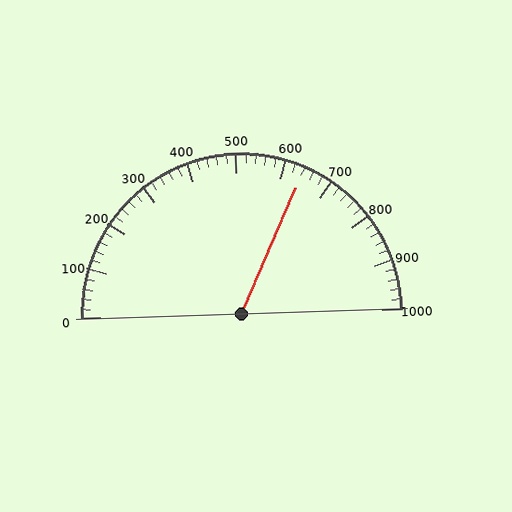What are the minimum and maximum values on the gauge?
The gauge ranges from 0 to 1000.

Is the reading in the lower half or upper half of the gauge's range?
The reading is in the upper half of the range (0 to 1000).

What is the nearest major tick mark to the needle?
The nearest major tick mark is 600.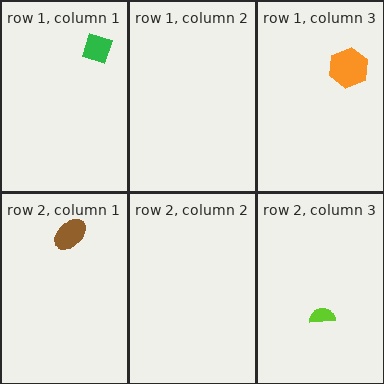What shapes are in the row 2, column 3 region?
The lime semicircle.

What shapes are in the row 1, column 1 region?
The green diamond.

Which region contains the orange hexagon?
The row 1, column 3 region.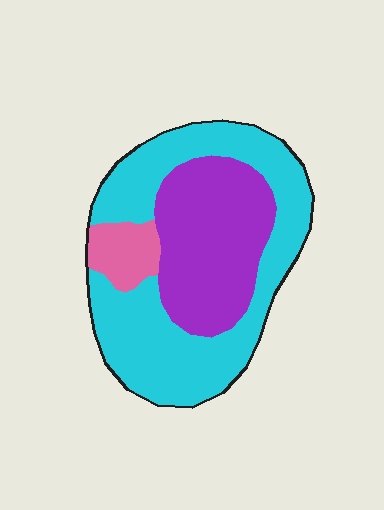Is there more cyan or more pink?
Cyan.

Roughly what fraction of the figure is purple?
Purple covers around 35% of the figure.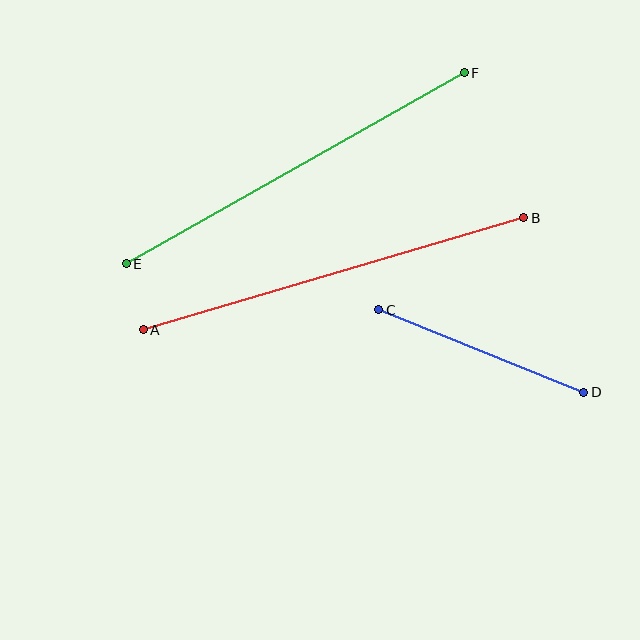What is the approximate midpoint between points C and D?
The midpoint is at approximately (481, 351) pixels.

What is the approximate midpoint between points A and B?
The midpoint is at approximately (333, 274) pixels.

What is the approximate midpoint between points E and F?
The midpoint is at approximately (295, 168) pixels.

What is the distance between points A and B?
The distance is approximately 397 pixels.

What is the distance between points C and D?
The distance is approximately 221 pixels.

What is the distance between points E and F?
The distance is approximately 388 pixels.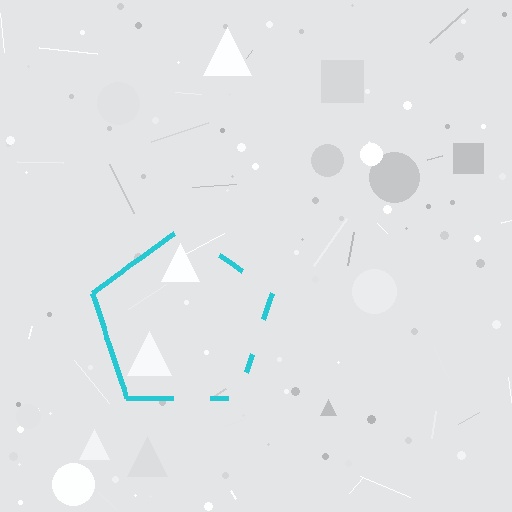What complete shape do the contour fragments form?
The contour fragments form a pentagon.